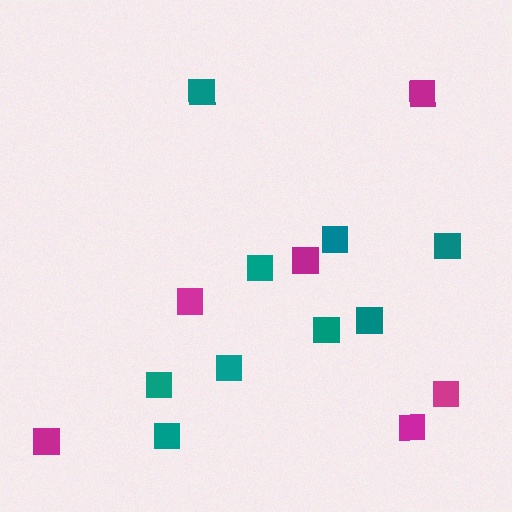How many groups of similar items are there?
There are 2 groups: one group of teal squares (9) and one group of magenta squares (6).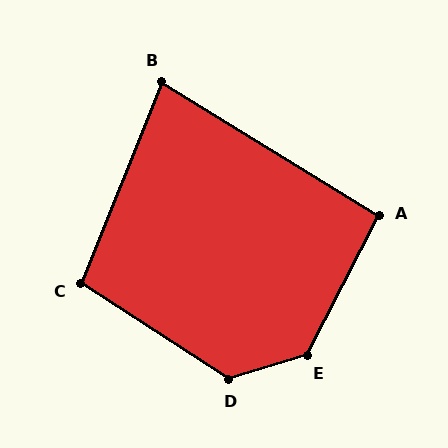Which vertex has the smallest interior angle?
B, at approximately 80 degrees.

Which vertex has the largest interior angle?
E, at approximately 134 degrees.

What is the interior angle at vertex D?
Approximately 130 degrees (obtuse).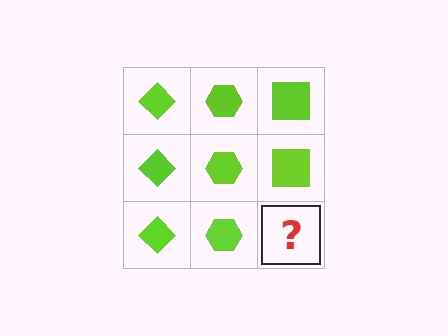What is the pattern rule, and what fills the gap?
The rule is that each column has a consistent shape. The gap should be filled with a lime square.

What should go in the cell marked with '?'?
The missing cell should contain a lime square.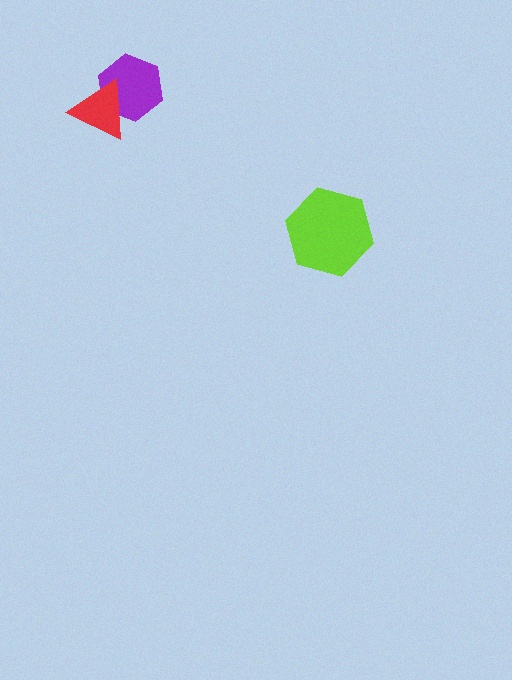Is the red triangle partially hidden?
No, no other shape covers it.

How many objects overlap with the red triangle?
1 object overlaps with the red triangle.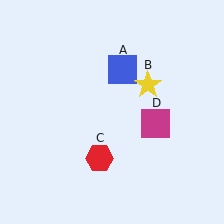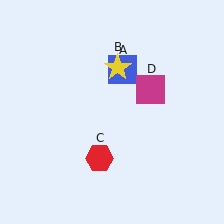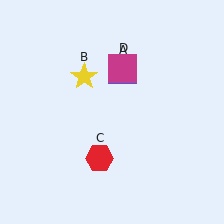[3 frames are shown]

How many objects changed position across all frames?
2 objects changed position: yellow star (object B), magenta square (object D).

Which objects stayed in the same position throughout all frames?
Blue square (object A) and red hexagon (object C) remained stationary.